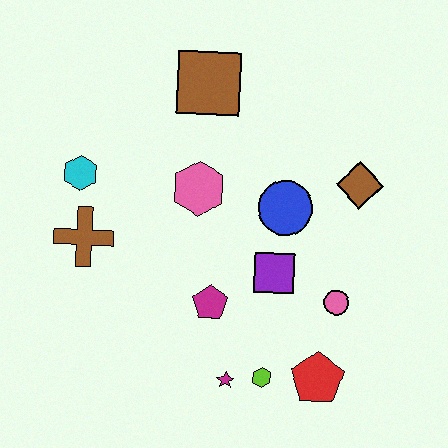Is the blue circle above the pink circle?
Yes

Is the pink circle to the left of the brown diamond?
Yes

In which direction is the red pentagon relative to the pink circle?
The red pentagon is below the pink circle.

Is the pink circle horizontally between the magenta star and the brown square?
No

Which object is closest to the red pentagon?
The lime hexagon is closest to the red pentagon.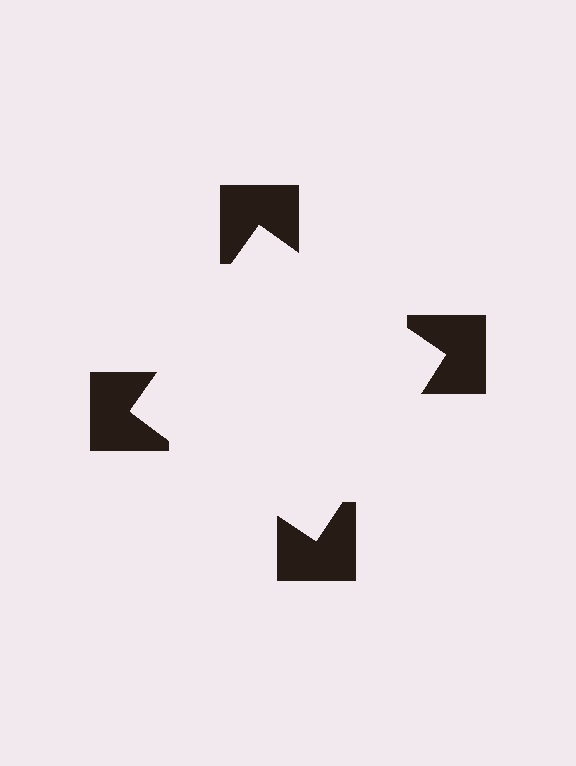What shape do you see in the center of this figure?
An illusory square — its edges are inferred from the aligned wedge cuts in the notched squares, not physically drawn.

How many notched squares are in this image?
There are 4 — one at each vertex of the illusory square.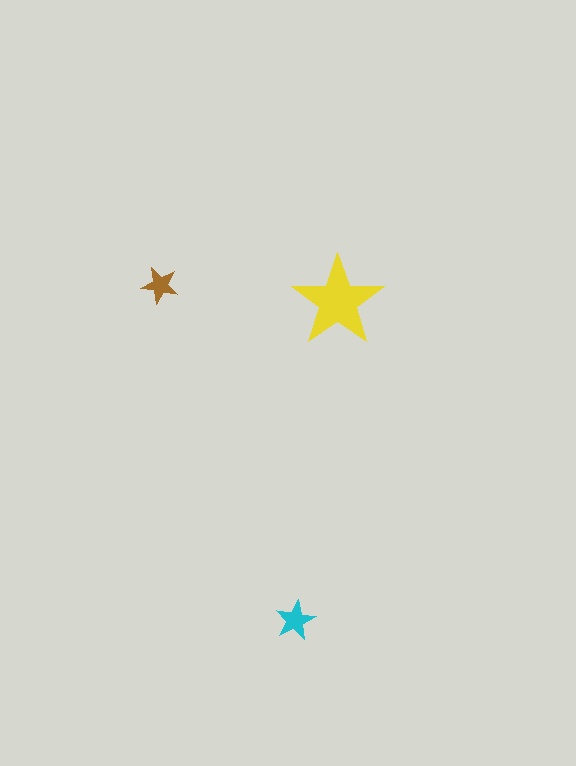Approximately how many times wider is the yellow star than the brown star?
About 2.5 times wider.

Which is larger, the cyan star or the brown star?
The cyan one.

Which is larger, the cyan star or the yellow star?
The yellow one.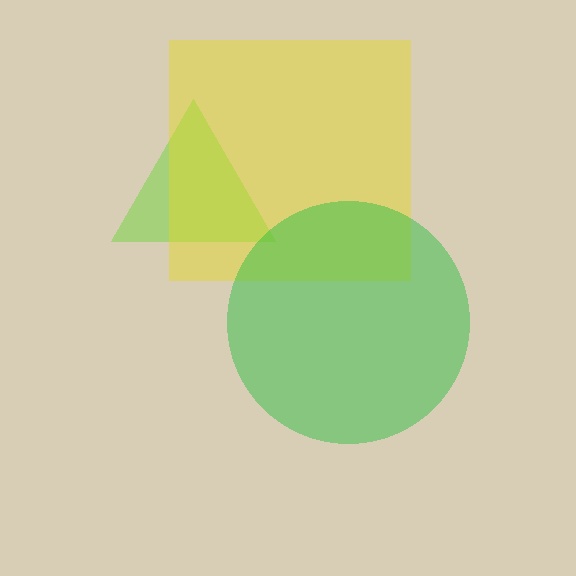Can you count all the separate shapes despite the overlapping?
Yes, there are 3 separate shapes.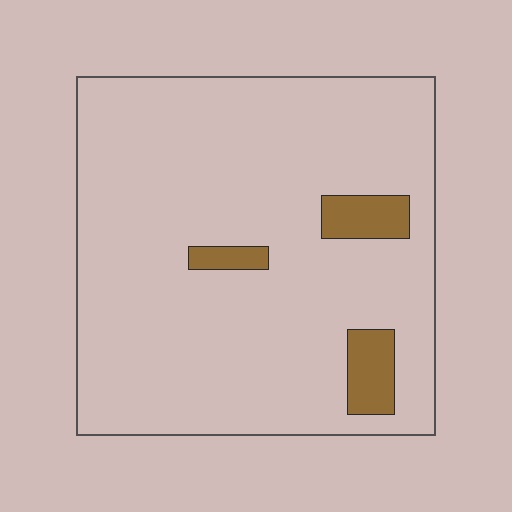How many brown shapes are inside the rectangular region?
3.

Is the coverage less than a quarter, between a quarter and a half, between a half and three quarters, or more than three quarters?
Less than a quarter.